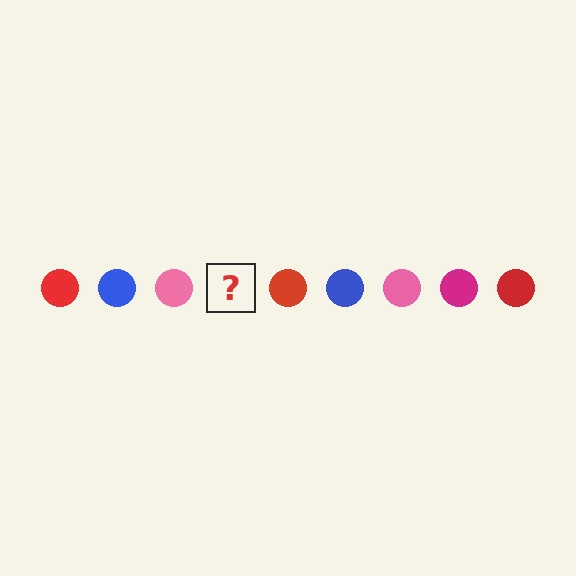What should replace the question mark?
The question mark should be replaced with a magenta circle.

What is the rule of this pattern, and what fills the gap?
The rule is that the pattern cycles through red, blue, pink, magenta circles. The gap should be filled with a magenta circle.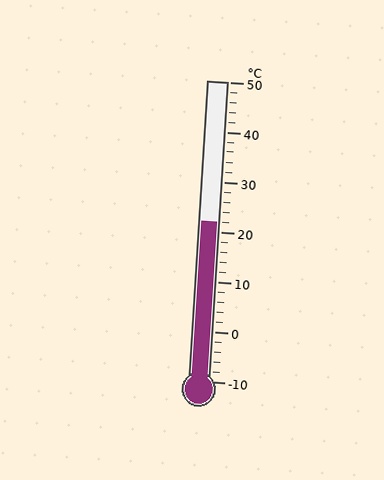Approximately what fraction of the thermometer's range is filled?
The thermometer is filled to approximately 55% of its range.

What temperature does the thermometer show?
The thermometer shows approximately 22°C.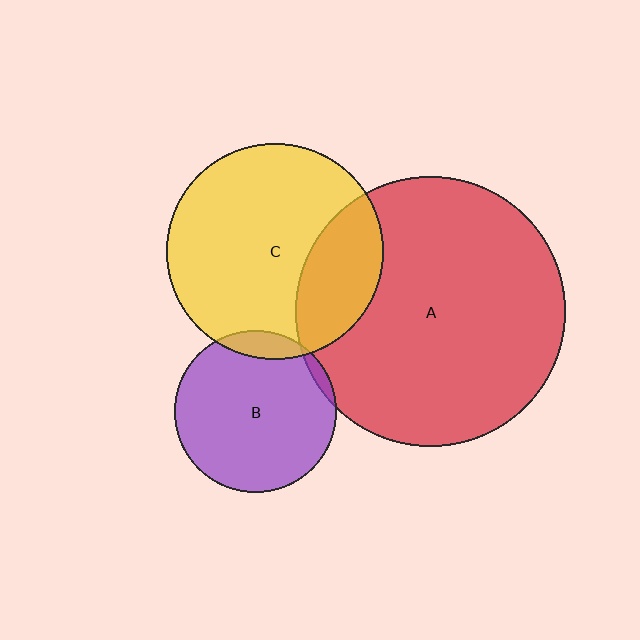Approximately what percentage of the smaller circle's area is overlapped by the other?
Approximately 5%.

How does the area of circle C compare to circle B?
Approximately 1.8 times.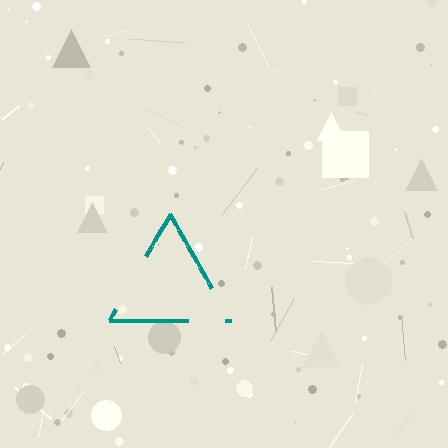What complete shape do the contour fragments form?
The contour fragments form a triangle.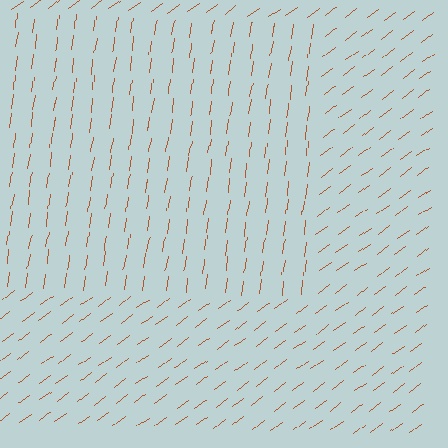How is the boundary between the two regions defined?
The boundary is defined purely by a change in line orientation (approximately 45 degrees difference). All lines are the same color and thickness.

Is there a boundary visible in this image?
Yes, there is a texture boundary formed by a change in line orientation.